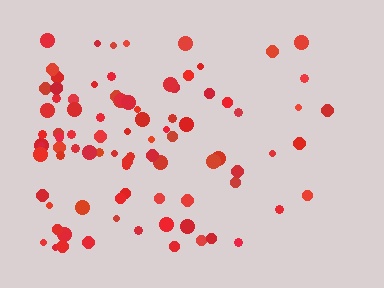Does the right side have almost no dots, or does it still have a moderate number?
Still a moderate number, just noticeably fewer than the left.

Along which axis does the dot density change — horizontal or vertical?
Horizontal.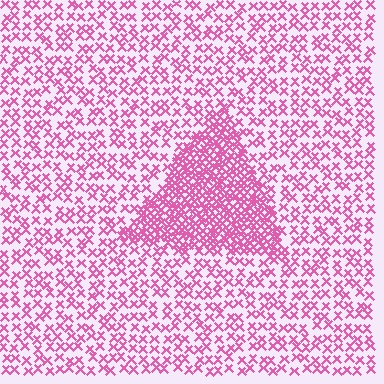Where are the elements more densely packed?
The elements are more densely packed inside the triangle boundary.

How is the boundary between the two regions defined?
The boundary is defined by a change in element density (approximately 2.4x ratio). All elements are the same color, size, and shape.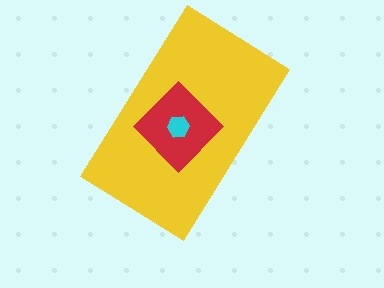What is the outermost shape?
The yellow rectangle.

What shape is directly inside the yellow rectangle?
The red diamond.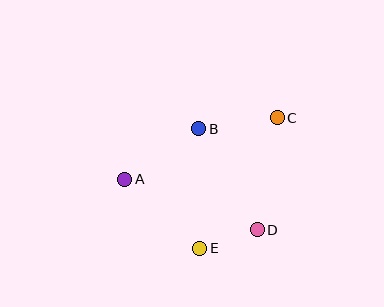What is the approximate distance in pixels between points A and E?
The distance between A and E is approximately 102 pixels.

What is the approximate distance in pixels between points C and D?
The distance between C and D is approximately 114 pixels.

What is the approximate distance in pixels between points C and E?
The distance between C and E is approximately 152 pixels.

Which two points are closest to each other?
Points D and E are closest to each other.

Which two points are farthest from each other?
Points A and C are farthest from each other.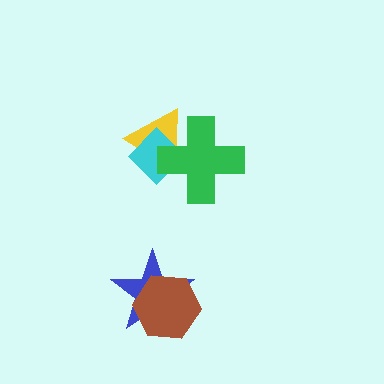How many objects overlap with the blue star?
1 object overlaps with the blue star.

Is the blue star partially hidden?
Yes, it is partially covered by another shape.